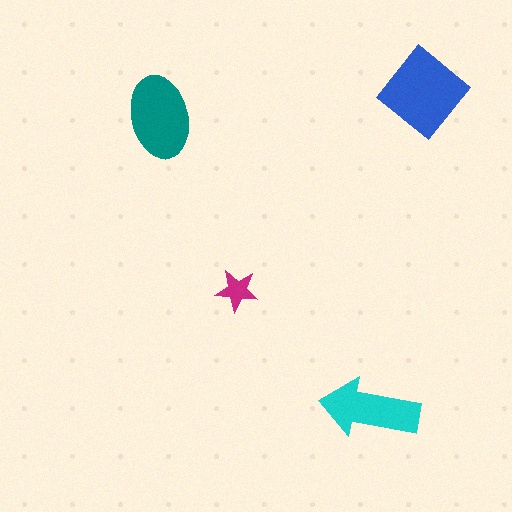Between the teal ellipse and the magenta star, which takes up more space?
The teal ellipse.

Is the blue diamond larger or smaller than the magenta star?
Larger.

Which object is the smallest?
The magenta star.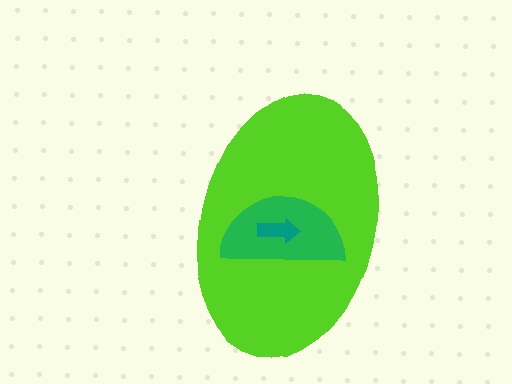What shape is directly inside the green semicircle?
The teal arrow.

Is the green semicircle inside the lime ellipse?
Yes.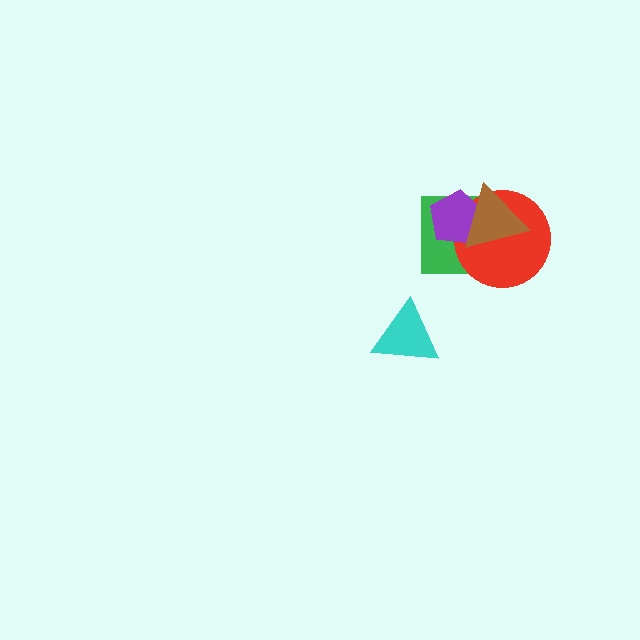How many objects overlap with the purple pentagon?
3 objects overlap with the purple pentagon.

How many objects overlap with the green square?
3 objects overlap with the green square.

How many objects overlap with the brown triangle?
3 objects overlap with the brown triangle.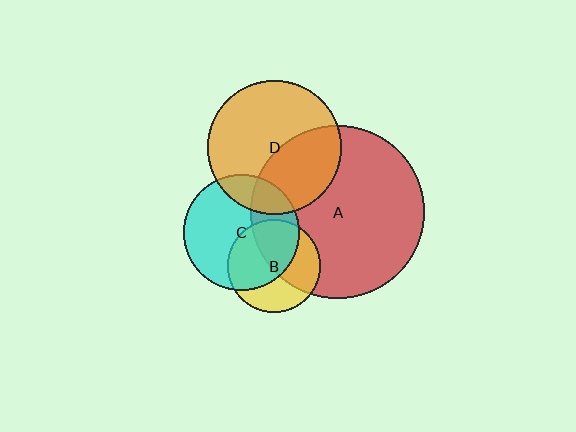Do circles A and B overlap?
Yes.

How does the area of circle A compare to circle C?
Approximately 2.2 times.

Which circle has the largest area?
Circle A (red).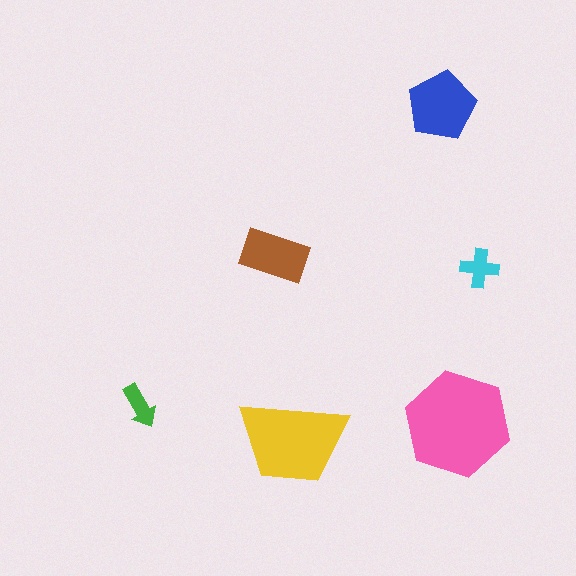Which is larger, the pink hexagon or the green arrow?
The pink hexagon.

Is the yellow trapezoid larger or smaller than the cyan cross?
Larger.